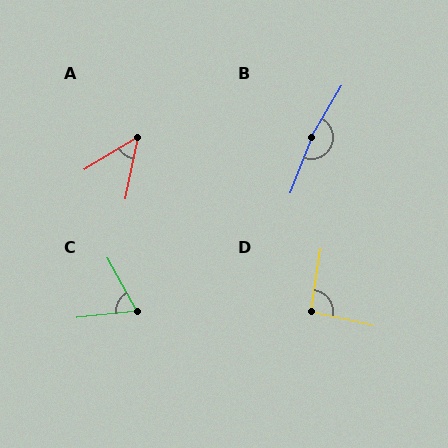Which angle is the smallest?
A, at approximately 48 degrees.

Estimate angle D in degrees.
Approximately 94 degrees.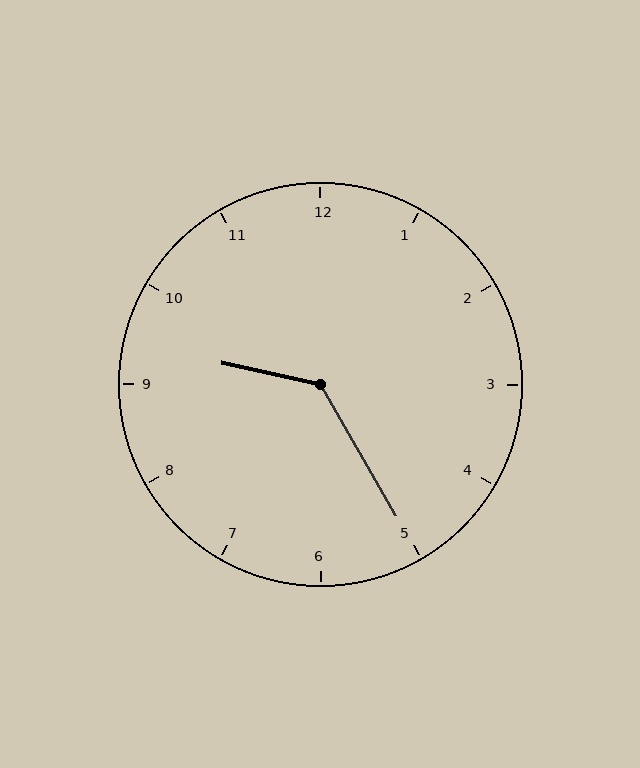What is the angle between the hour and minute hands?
Approximately 132 degrees.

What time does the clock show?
9:25.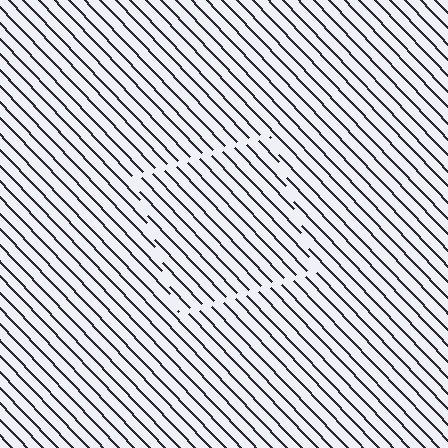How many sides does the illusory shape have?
4 sides — the line-ends trace a square.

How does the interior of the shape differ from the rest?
The interior of the shape contains the same grating, shifted by half a period — the contour is defined by the phase discontinuity where line-ends from the inner and outer gratings abut.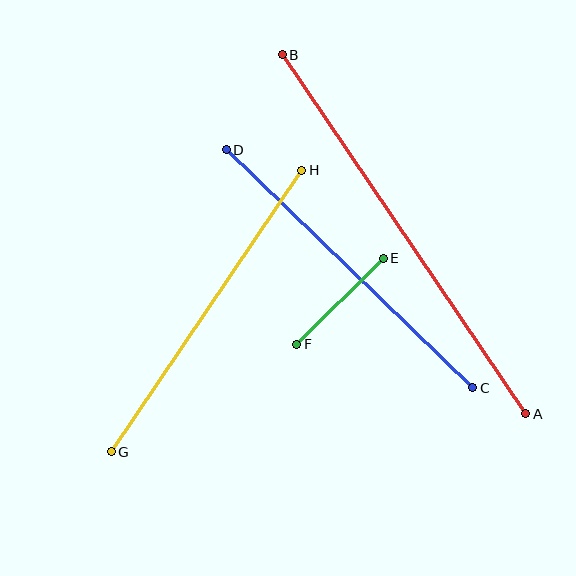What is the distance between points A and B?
The distance is approximately 434 pixels.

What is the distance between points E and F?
The distance is approximately 122 pixels.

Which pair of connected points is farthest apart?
Points A and B are farthest apart.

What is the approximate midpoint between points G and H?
The midpoint is at approximately (206, 311) pixels.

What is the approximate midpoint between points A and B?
The midpoint is at approximately (404, 234) pixels.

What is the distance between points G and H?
The distance is approximately 340 pixels.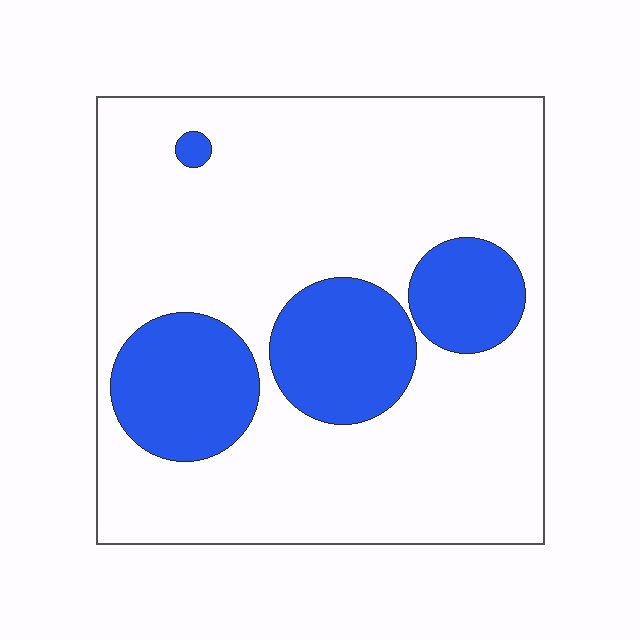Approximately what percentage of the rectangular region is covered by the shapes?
Approximately 25%.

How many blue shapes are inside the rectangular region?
4.